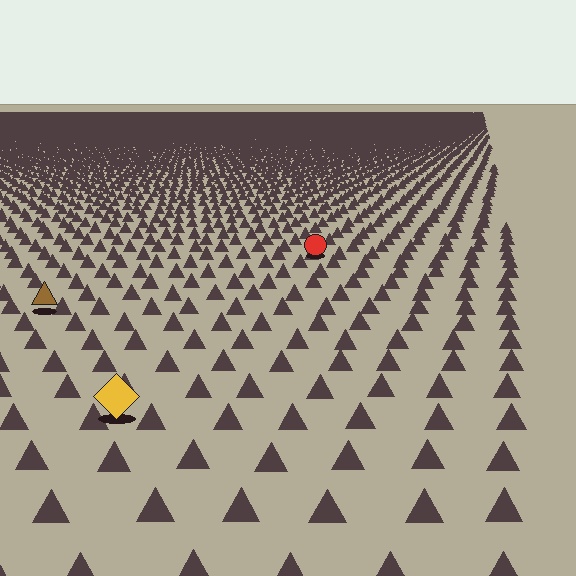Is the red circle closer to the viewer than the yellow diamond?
No. The yellow diamond is closer — you can tell from the texture gradient: the ground texture is coarser near it.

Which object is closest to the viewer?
The yellow diamond is closest. The texture marks near it are larger and more spread out.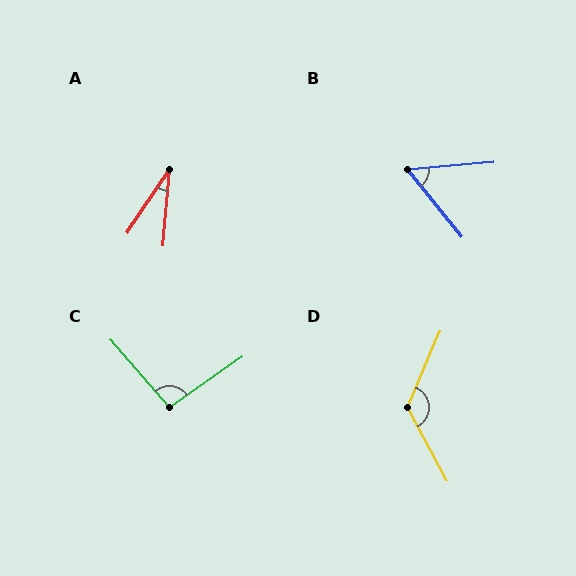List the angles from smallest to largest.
A (29°), B (56°), C (96°), D (129°).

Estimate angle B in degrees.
Approximately 56 degrees.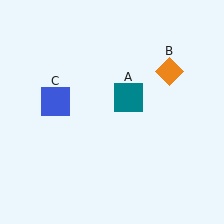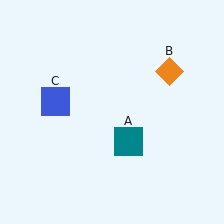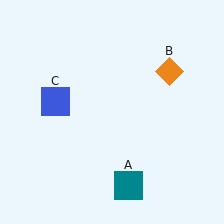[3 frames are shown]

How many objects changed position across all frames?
1 object changed position: teal square (object A).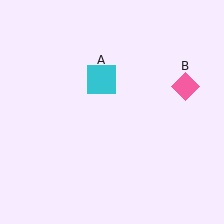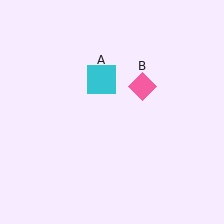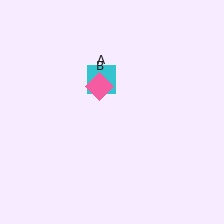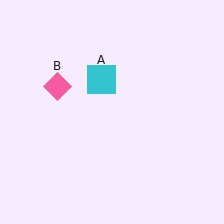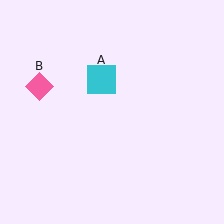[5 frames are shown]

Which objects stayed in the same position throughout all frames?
Cyan square (object A) remained stationary.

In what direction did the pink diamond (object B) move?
The pink diamond (object B) moved left.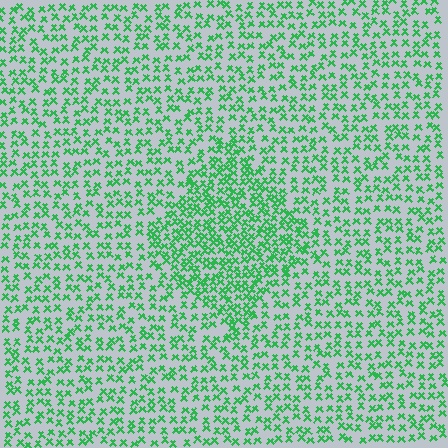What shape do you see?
I see a diamond.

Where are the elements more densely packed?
The elements are more densely packed inside the diamond boundary.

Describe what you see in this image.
The image contains small green elements arranged at two different densities. A diamond-shaped region is visible where the elements are more densely packed than the surrounding area.